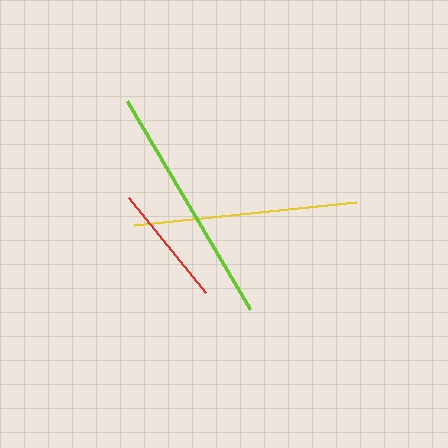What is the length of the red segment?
The red segment is approximately 122 pixels long.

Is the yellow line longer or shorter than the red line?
The yellow line is longer than the red line.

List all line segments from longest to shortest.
From longest to shortest: lime, yellow, red.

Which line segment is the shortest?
The red line is the shortest at approximately 122 pixels.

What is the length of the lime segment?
The lime segment is approximately 241 pixels long.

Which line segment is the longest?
The lime line is the longest at approximately 241 pixels.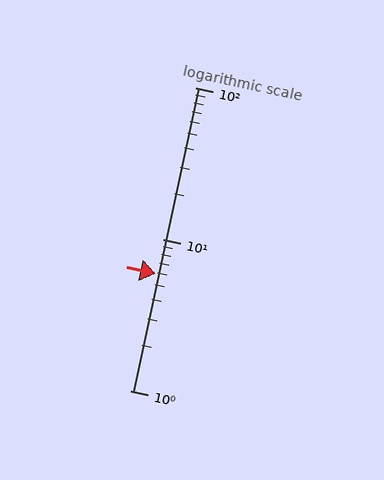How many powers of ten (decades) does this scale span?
The scale spans 2 decades, from 1 to 100.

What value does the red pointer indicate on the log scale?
The pointer indicates approximately 5.9.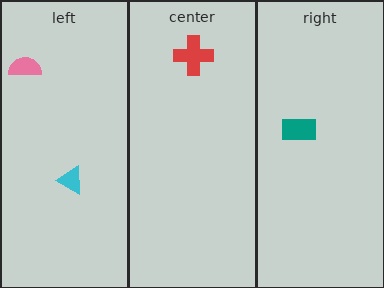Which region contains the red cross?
The center region.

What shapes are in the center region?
The red cross.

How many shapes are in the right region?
1.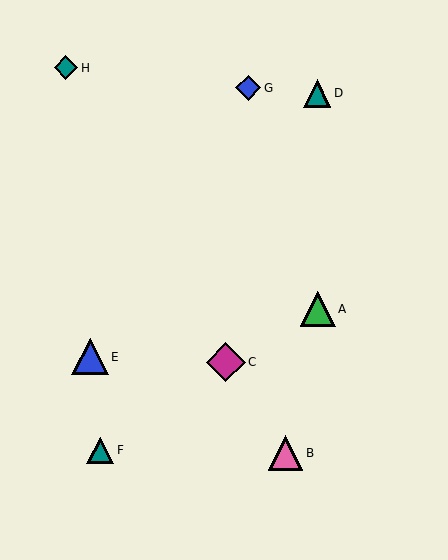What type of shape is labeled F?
Shape F is a teal triangle.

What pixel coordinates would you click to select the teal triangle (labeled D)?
Click at (317, 93) to select the teal triangle D.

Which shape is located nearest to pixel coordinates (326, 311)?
The green triangle (labeled A) at (318, 309) is nearest to that location.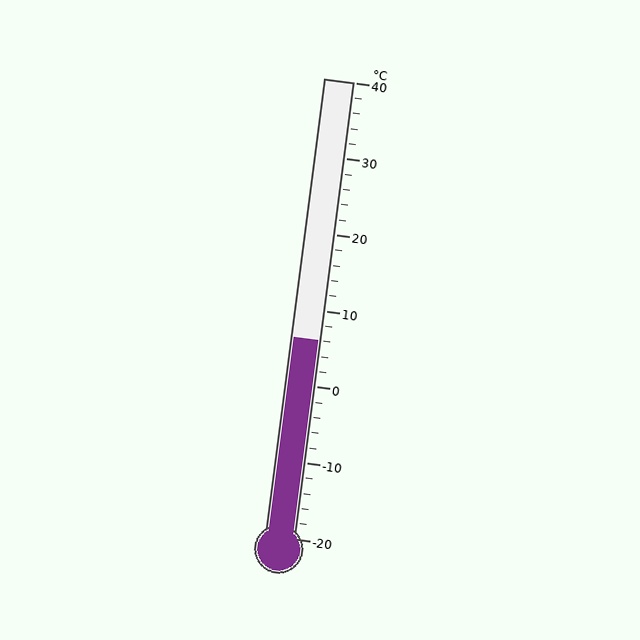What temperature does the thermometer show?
The thermometer shows approximately 6°C.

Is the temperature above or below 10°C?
The temperature is below 10°C.